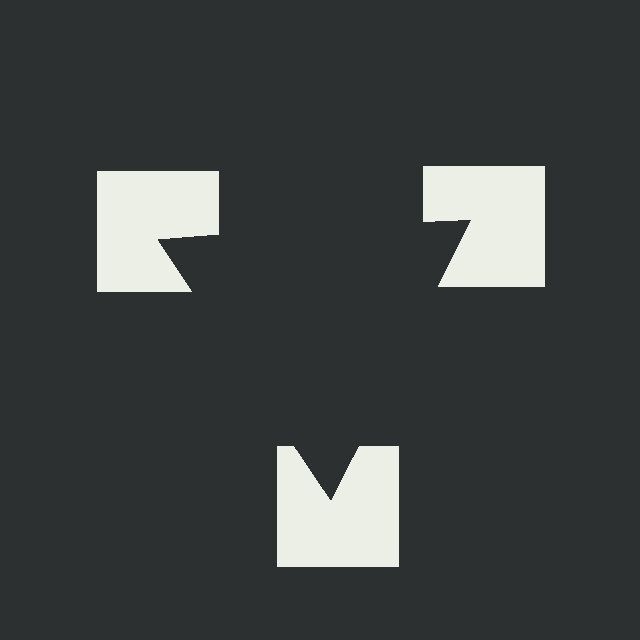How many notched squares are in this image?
There are 3 — one at each vertex of the illusory triangle.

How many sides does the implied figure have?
3 sides.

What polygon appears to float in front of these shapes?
An illusory triangle — its edges are inferred from the aligned wedge cuts in the notched squares, not physically drawn.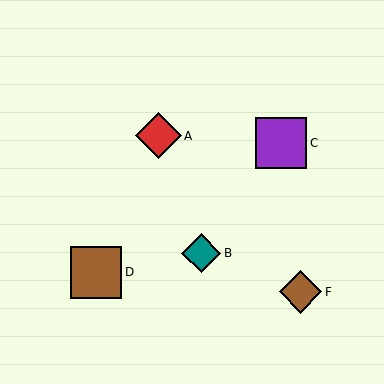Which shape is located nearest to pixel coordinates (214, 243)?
The teal diamond (labeled B) at (201, 253) is nearest to that location.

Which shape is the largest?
The brown square (labeled D) is the largest.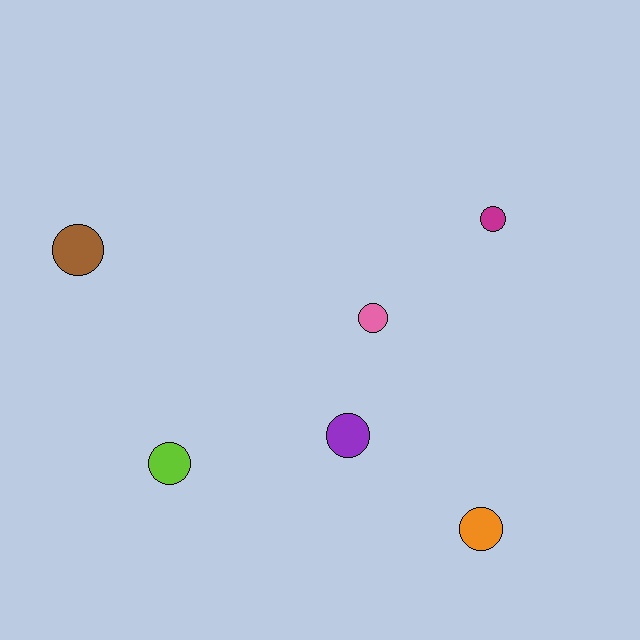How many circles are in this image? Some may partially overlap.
There are 6 circles.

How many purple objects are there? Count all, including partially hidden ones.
There is 1 purple object.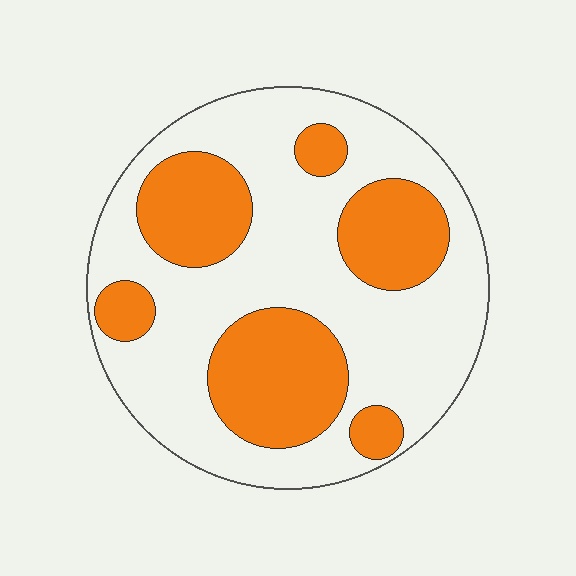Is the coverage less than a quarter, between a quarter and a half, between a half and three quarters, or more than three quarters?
Between a quarter and a half.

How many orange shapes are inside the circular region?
6.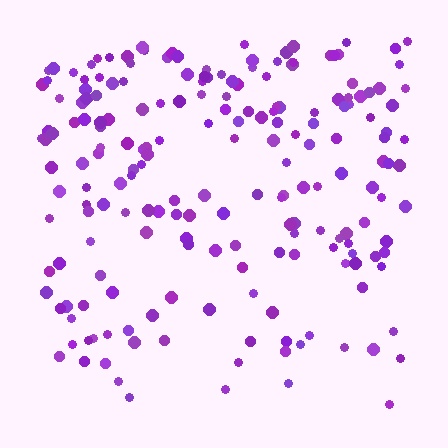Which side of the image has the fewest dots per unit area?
The bottom.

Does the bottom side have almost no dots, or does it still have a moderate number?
Still a moderate number, just noticeably fewer than the top.